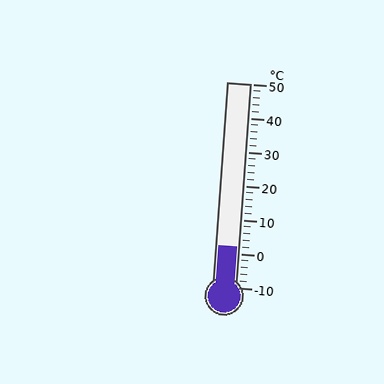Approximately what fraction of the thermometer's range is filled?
The thermometer is filled to approximately 20% of its range.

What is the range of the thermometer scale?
The thermometer scale ranges from -10°C to 50°C.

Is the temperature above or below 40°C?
The temperature is below 40°C.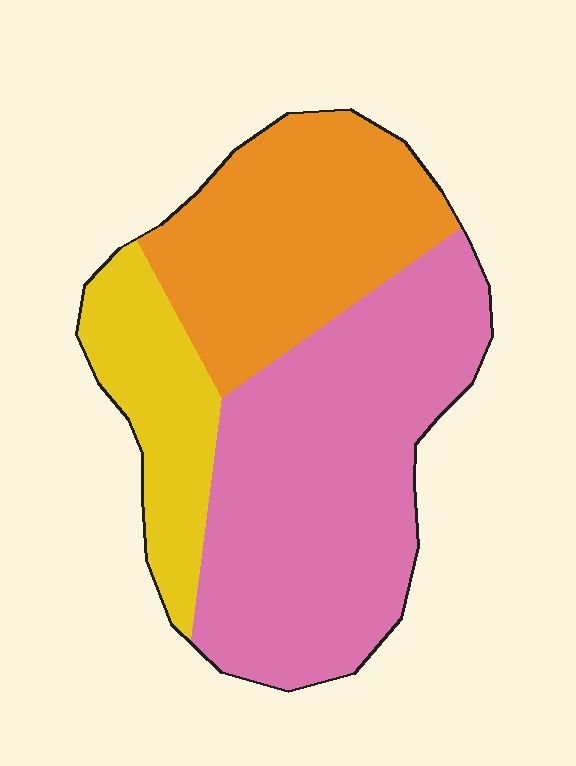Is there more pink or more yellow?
Pink.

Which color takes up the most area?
Pink, at roughly 50%.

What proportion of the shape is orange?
Orange covers 32% of the shape.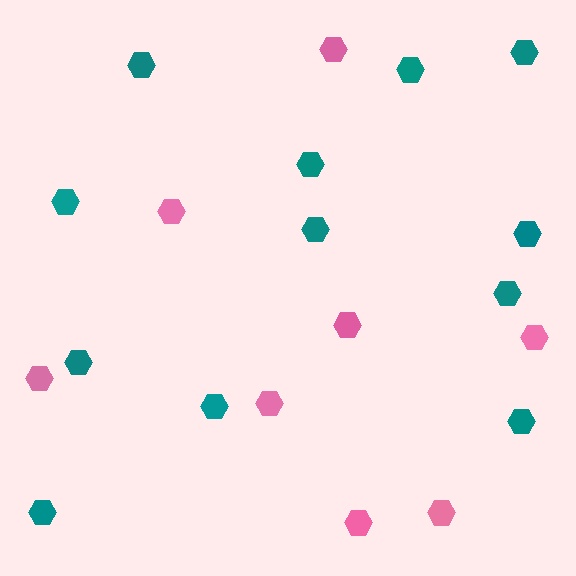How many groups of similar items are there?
There are 2 groups: one group of teal hexagons (12) and one group of pink hexagons (8).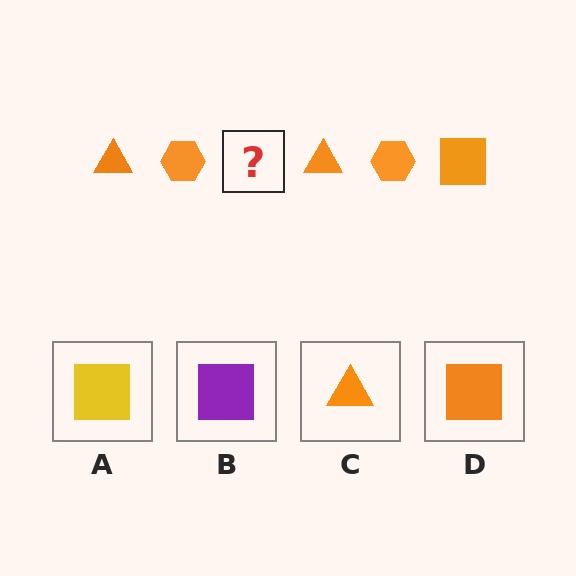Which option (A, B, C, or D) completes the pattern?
D.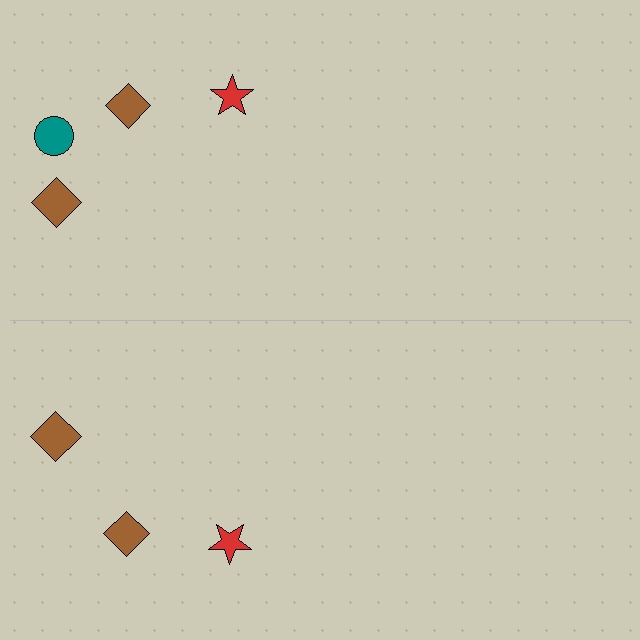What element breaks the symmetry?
A teal circle is missing from the bottom side.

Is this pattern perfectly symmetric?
No, the pattern is not perfectly symmetric. A teal circle is missing from the bottom side.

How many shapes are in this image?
There are 7 shapes in this image.